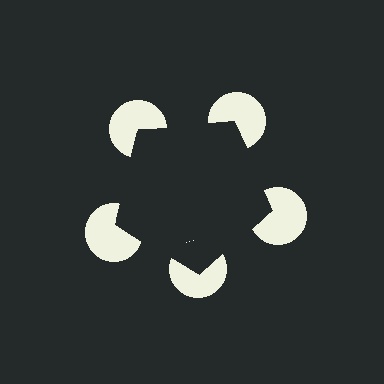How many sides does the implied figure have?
5 sides.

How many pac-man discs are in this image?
There are 5 — one at each vertex of the illusory pentagon.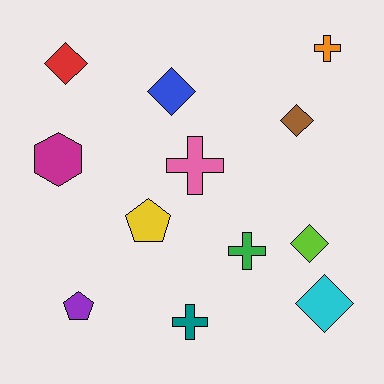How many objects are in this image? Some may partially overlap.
There are 12 objects.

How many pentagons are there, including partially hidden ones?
There are 2 pentagons.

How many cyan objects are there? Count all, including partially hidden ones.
There is 1 cyan object.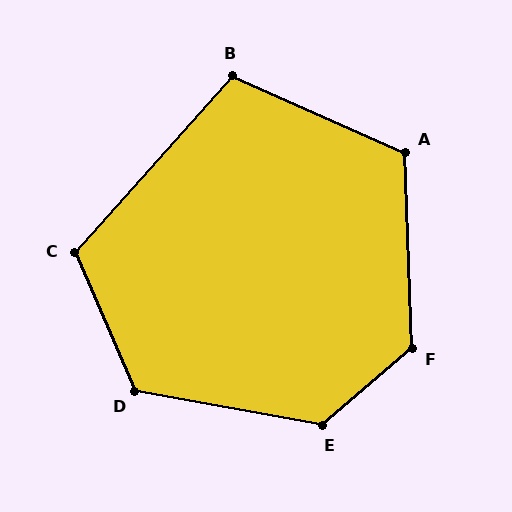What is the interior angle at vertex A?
Approximately 116 degrees (obtuse).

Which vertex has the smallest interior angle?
B, at approximately 108 degrees.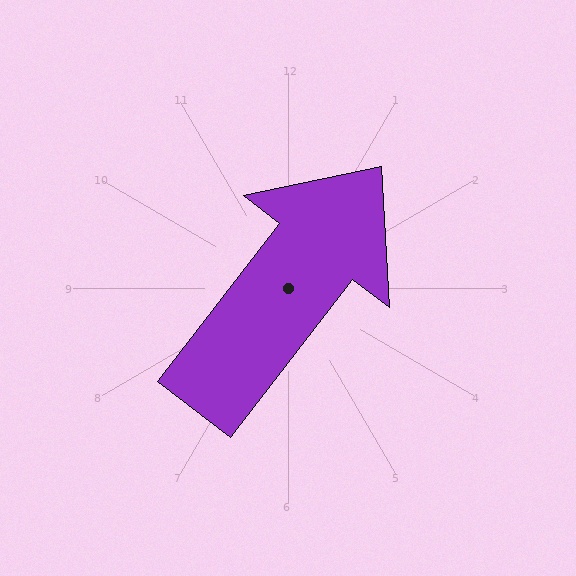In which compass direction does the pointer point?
Northeast.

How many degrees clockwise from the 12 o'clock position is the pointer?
Approximately 38 degrees.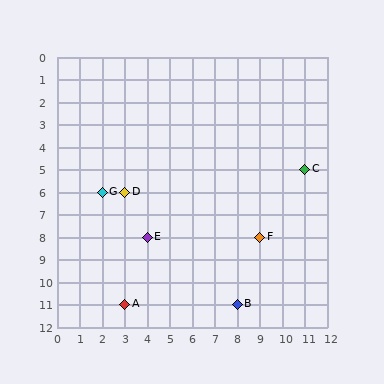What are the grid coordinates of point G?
Point G is at grid coordinates (2, 6).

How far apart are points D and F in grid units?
Points D and F are 6 columns and 2 rows apart (about 6.3 grid units diagonally).